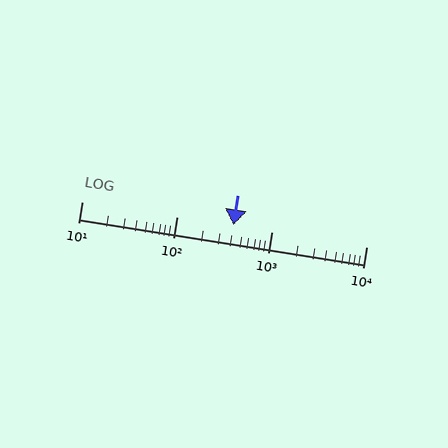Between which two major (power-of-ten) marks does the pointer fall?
The pointer is between 100 and 1000.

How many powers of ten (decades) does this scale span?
The scale spans 3 decades, from 10 to 10000.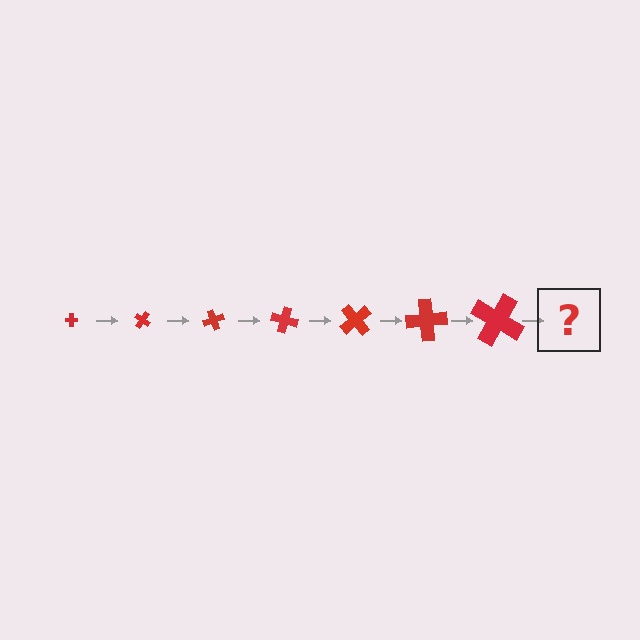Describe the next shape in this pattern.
It should be a cross, larger than the previous one and rotated 245 degrees from the start.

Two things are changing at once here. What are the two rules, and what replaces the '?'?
The two rules are that the cross grows larger each step and it rotates 35 degrees each step. The '?' should be a cross, larger than the previous one and rotated 245 degrees from the start.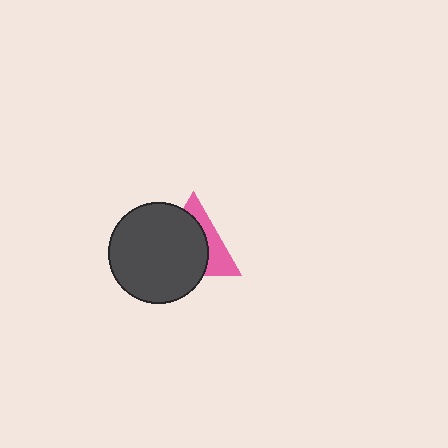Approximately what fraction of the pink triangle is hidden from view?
Roughly 64% of the pink triangle is hidden behind the dark gray circle.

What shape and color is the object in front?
The object in front is a dark gray circle.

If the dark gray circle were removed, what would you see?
You would see the complete pink triangle.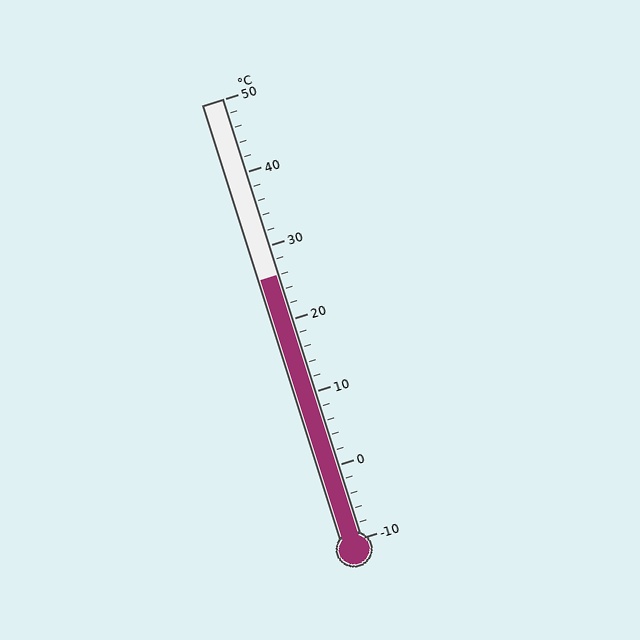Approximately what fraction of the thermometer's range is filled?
The thermometer is filled to approximately 60% of its range.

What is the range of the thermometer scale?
The thermometer scale ranges from -10°C to 50°C.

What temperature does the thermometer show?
The thermometer shows approximately 26°C.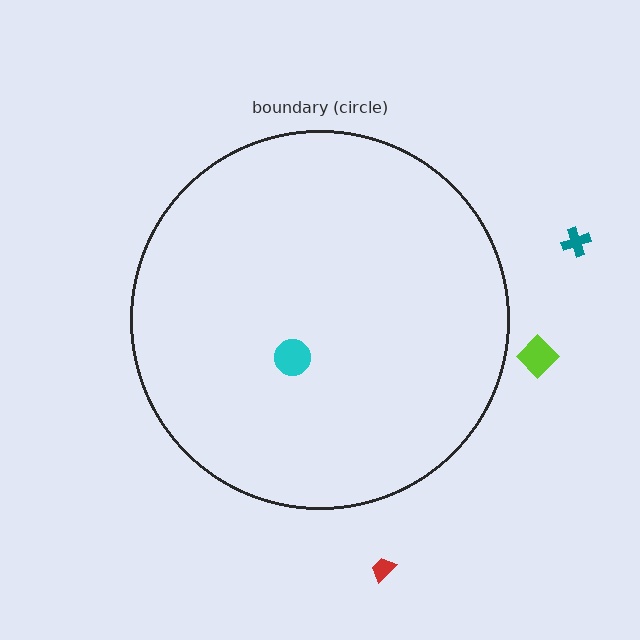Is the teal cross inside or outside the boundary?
Outside.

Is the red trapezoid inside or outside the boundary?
Outside.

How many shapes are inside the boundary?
1 inside, 3 outside.